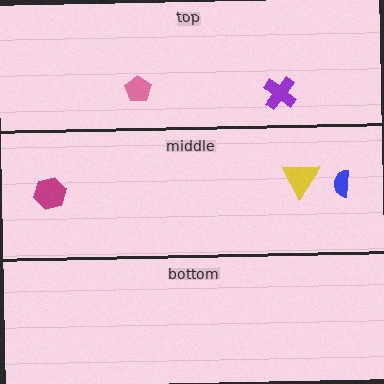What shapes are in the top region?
The pink pentagon, the purple cross.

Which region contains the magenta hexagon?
The middle region.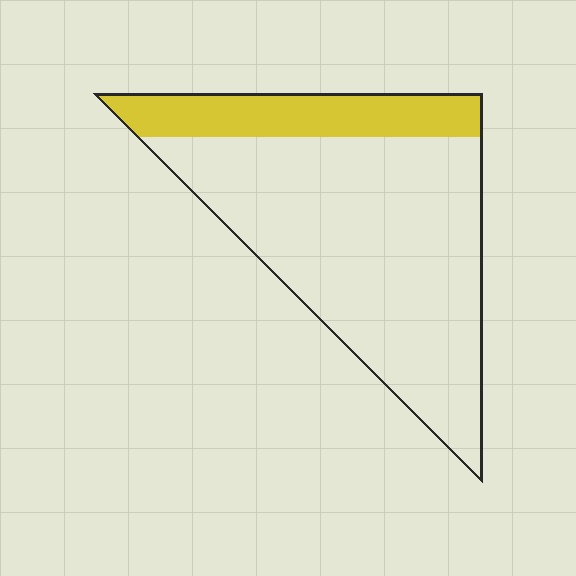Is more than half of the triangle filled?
No.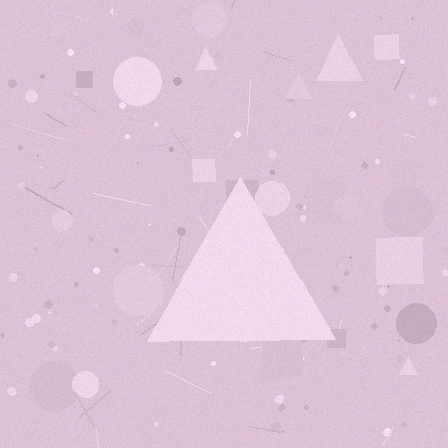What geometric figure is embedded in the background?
A triangle is embedded in the background.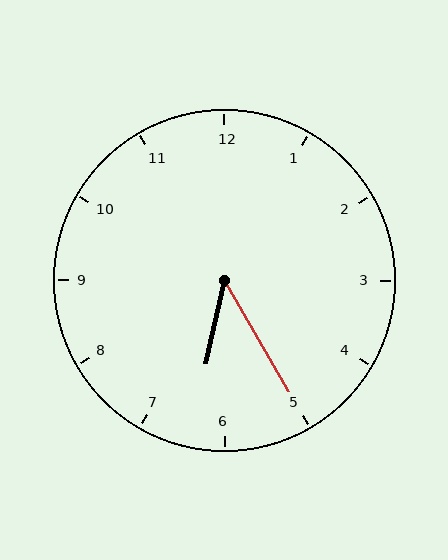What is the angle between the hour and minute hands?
Approximately 42 degrees.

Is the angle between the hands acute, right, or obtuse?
It is acute.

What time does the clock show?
6:25.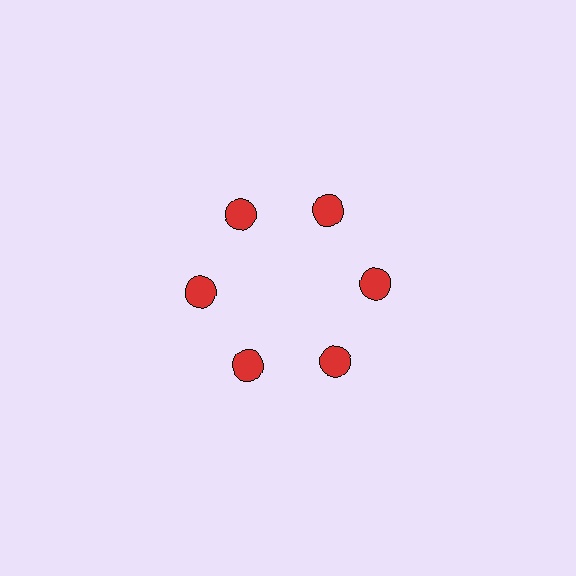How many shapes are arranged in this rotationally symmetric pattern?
There are 6 shapes, arranged in 6 groups of 1.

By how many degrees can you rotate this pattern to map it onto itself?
The pattern maps onto itself every 60 degrees of rotation.